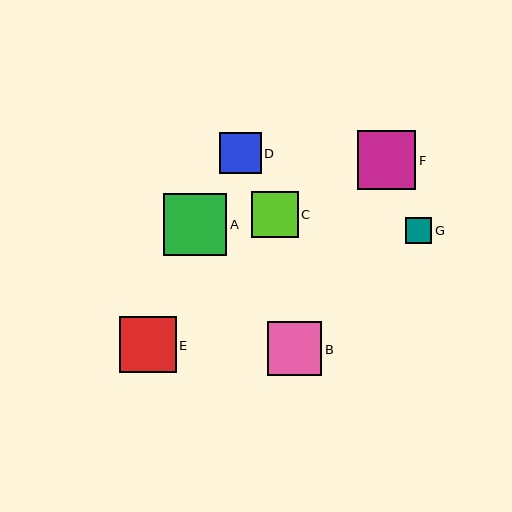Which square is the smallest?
Square G is the smallest with a size of approximately 26 pixels.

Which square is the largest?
Square A is the largest with a size of approximately 63 pixels.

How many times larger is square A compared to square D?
Square A is approximately 1.5 times the size of square D.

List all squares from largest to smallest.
From largest to smallest: A, F, E, B, C, D, G.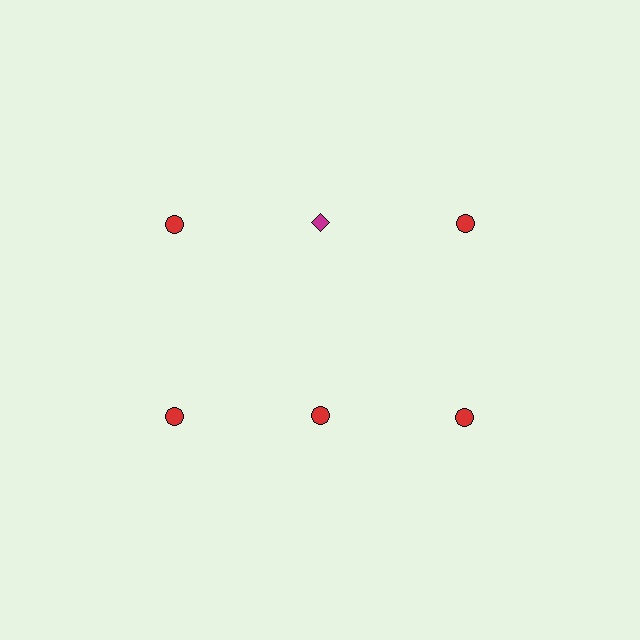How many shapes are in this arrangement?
There are 6 shapes arranged in a grid pattern.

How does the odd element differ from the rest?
It differs in both color (magenta instead of red) and shape (diamond instead of circle).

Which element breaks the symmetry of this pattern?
The magenta diamond in the top row, second from left column breaks the symmetry. All other shapes are red circles.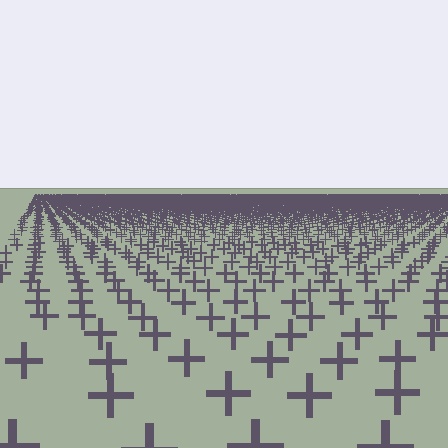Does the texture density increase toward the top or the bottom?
Density increases toward the top.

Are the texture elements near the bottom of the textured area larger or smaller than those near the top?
Larger. Near the bottom, elements are closer to the viewer and appear at a bigger on-screen size.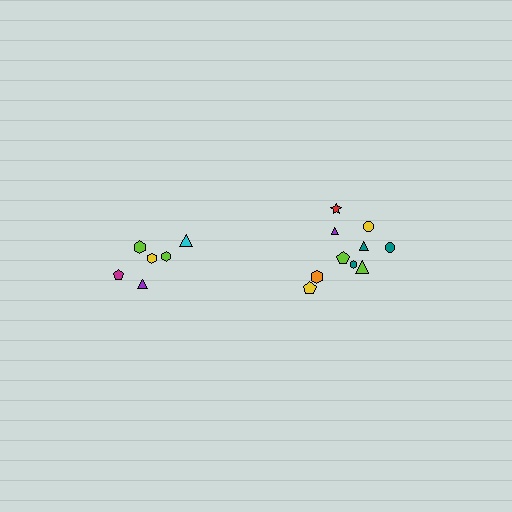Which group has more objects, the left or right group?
The right group.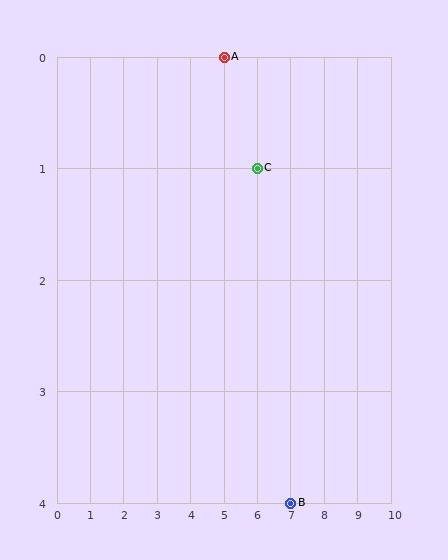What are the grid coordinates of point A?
Point A is at grid coordinates (5, 0).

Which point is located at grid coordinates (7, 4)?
Point B is at (7, 4).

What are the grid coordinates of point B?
Point B is at grid coordinates (7, 4).